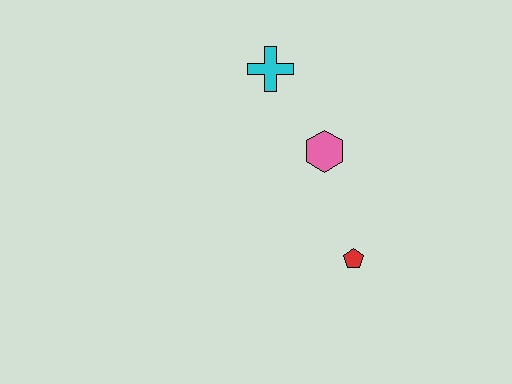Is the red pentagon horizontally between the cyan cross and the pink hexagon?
No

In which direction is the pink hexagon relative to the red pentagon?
The pink hexagon is above the red pentagon.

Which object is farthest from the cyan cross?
The red pentagon is farthest from the cyan cross.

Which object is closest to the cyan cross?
The pink hexagon is closest to the cyan cross.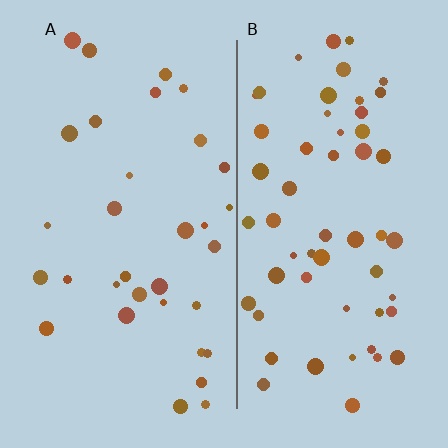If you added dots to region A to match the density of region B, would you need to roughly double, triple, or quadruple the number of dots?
Approximately double.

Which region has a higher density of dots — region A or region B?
B (the right).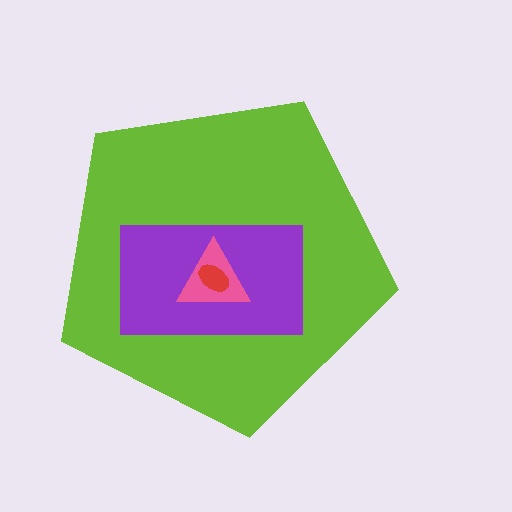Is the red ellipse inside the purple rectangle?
Yes.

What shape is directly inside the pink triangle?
The red ellipse.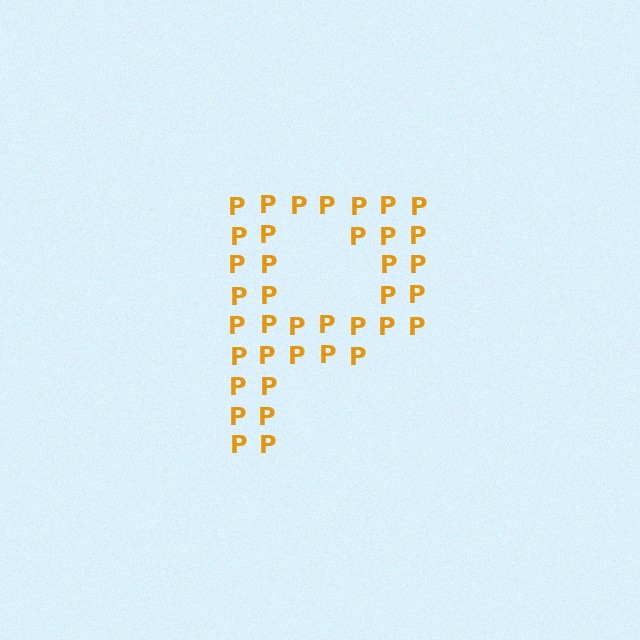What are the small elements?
The small elements are letter P's.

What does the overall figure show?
The overall figure shows the letter P.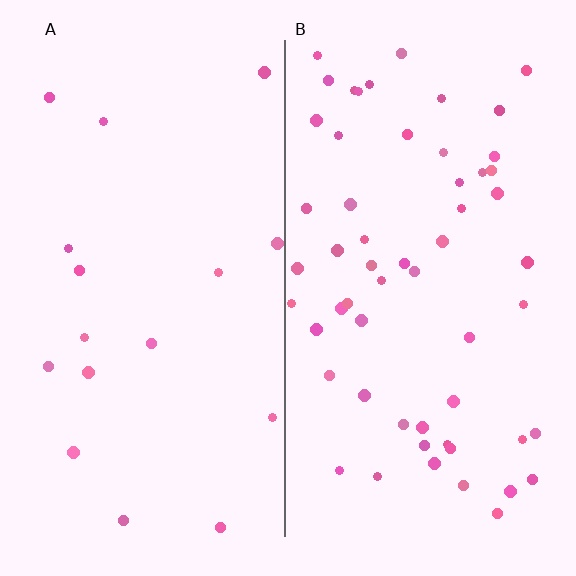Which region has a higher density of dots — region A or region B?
B (the right).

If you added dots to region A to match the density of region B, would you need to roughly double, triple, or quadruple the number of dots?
Approximately quadruple.